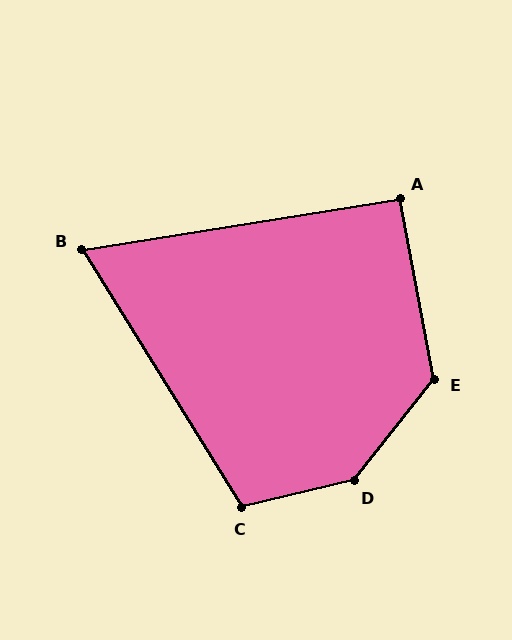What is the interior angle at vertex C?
Approximately 108 degrees (obtuse).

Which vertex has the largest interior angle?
D, at approximately 142 degrees.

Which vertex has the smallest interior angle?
B, at approximately 67 degrees.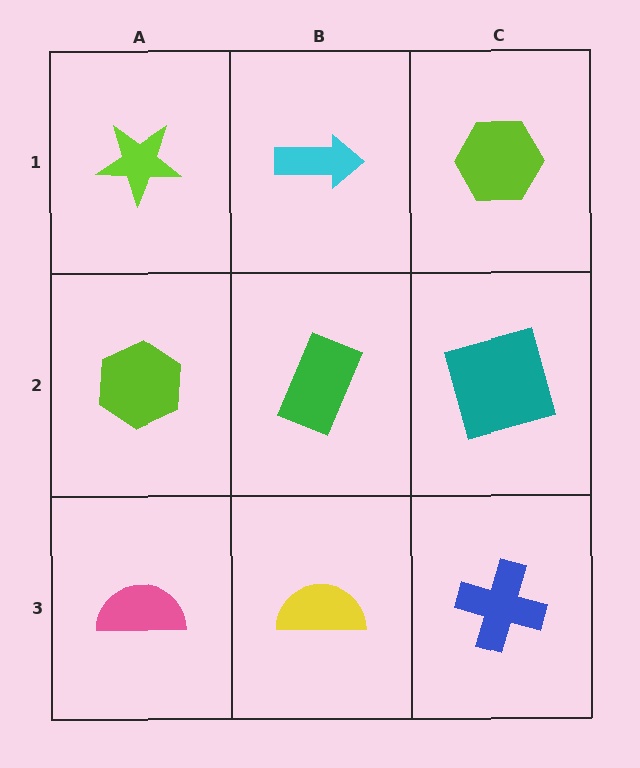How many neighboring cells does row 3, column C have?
2.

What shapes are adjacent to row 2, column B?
A cyan arrow (row 1, column B), a yellow semicircle (row 3, column B), a lime hexagon (row 2, column A), a teal square (row 2, column C).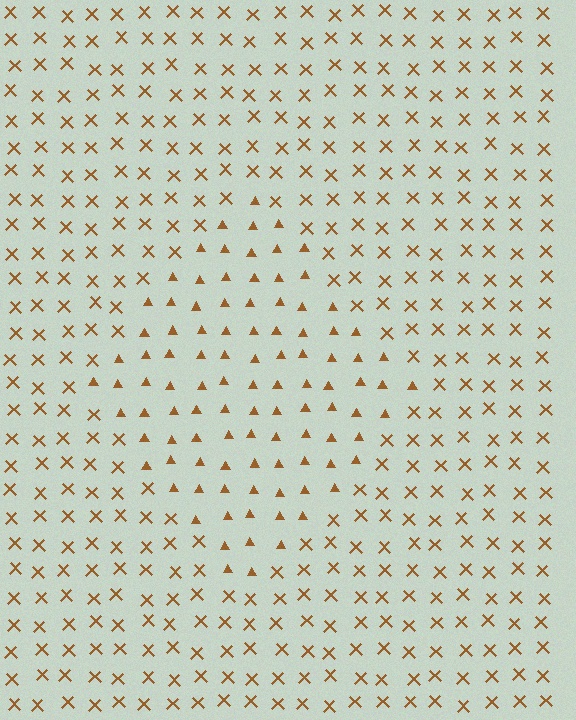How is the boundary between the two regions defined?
The boundary is defined by a change in element shape: triangles inside vs. X marks outside. All elements share the same color and spacing.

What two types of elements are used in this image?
The image uses triangles inside the diamond region and X marks outside it.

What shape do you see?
I see a diamond.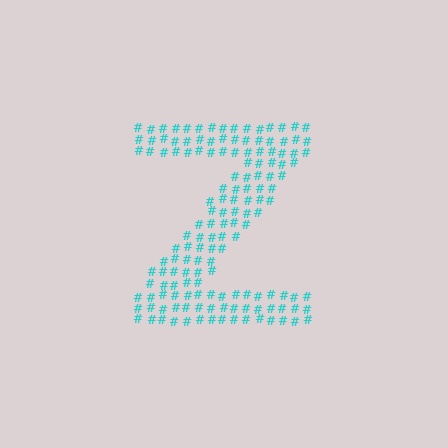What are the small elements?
The small elements are hash symbols.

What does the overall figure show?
The overall figure shows the letter Z.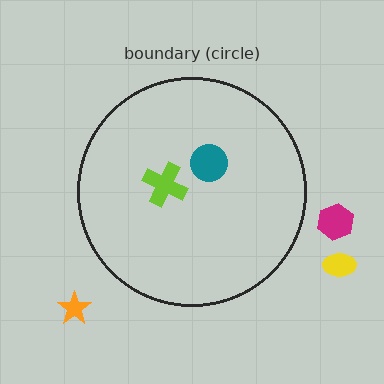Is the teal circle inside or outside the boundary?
Inside.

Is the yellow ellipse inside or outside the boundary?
Outside.